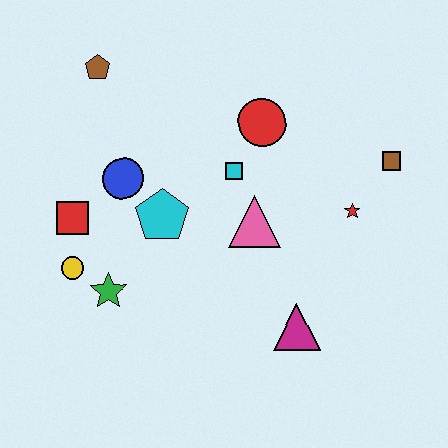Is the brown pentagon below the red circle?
No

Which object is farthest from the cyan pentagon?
The brown square is farthest from the cyan pentagon.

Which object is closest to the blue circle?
The cyan pentagon is closest to the blue circle.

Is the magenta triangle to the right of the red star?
No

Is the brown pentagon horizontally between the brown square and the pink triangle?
No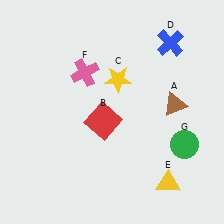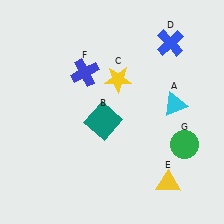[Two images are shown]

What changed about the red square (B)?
In Image 1, B is red. In Image 2, it changed to teal.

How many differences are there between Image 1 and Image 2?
There are 3 differences between the two images.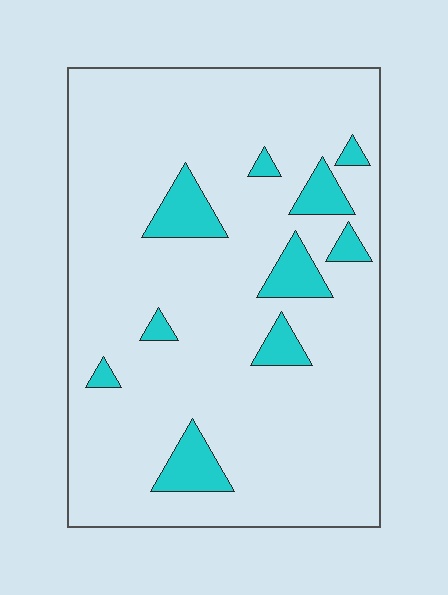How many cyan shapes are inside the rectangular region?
10.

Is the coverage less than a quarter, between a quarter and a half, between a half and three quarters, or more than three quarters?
Less than a quarter.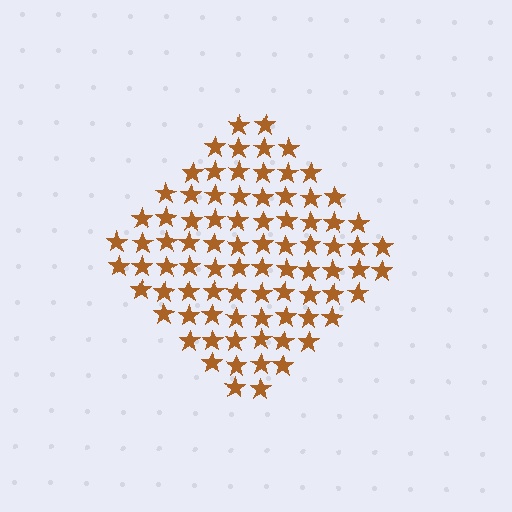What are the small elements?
The small elements are stars.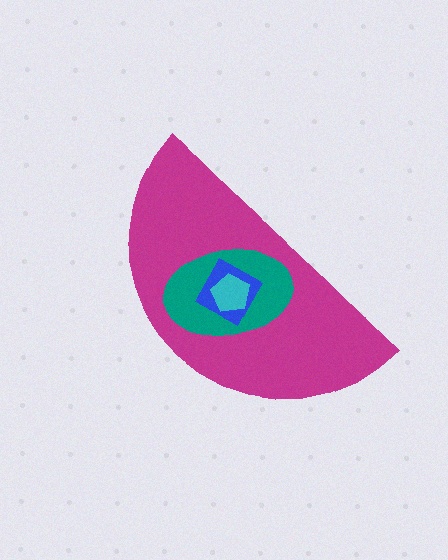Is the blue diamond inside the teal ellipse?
Yes.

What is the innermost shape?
The cyan pentagon.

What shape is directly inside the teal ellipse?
The blue diamond.